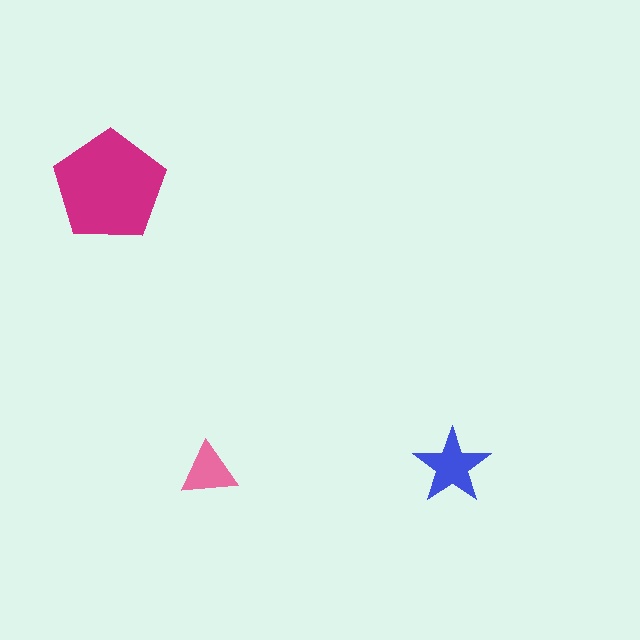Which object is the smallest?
The pink triangle.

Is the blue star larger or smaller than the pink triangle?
Larger.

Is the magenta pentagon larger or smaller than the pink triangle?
Larger.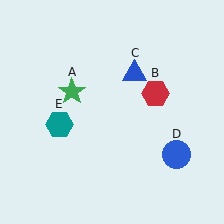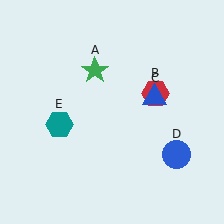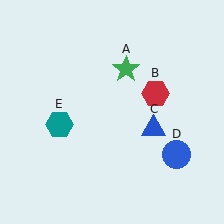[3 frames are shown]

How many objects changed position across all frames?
2 objects changed position: green star (object A), blue triangle (object C).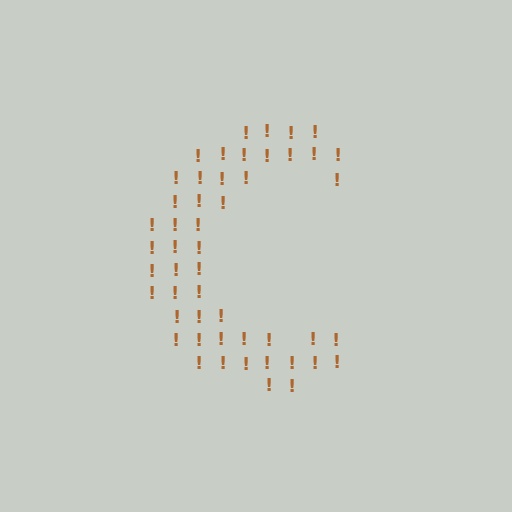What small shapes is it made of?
It is made of small exclamation marks.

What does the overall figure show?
The overall figure shows the letter C.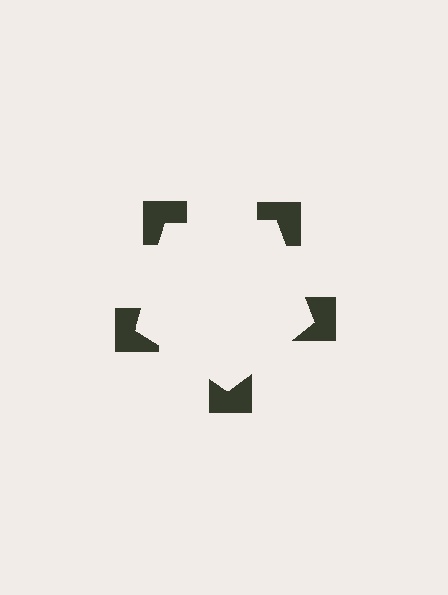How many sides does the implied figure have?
5 sides.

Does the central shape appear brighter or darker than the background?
It typically appears slightly brighter than the background, even though no actual brightness change is drawn.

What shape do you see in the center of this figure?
An illusory pentagon — its edges are inferred from the aligned wedge cuts in the notched squares, not physically drawn.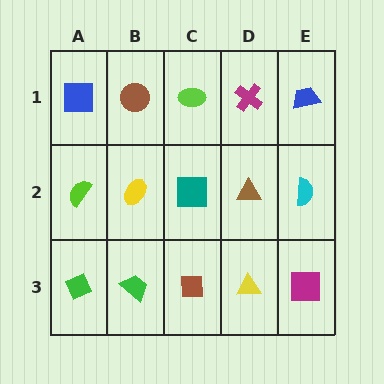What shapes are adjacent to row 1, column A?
A lime semicircle (row 2, column A), a brown circle (row 1, column B).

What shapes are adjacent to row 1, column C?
A teal square (row 2, column C), a brown circle (row 1, column B), a magenta cross (row 1, column D).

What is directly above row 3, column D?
A brown triangle.